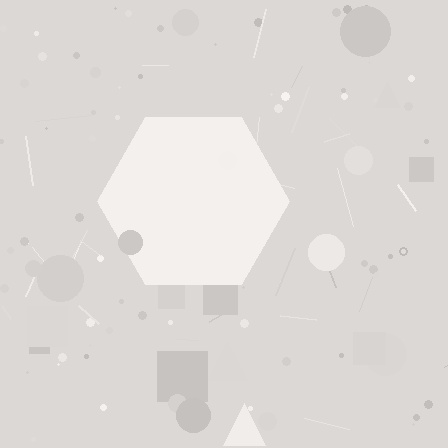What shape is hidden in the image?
A hexagon is hidden in the image.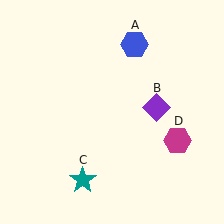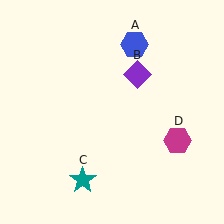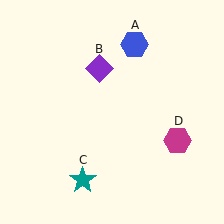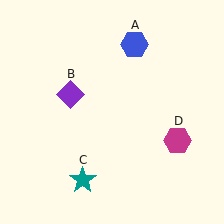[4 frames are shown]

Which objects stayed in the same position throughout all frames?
Blue hexagon (object A) and teal star (object C) and magenta hexagon (object D) remained stationary.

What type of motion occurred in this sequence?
The purple diamond (object B) rotated counterclockwise around the center of the scene.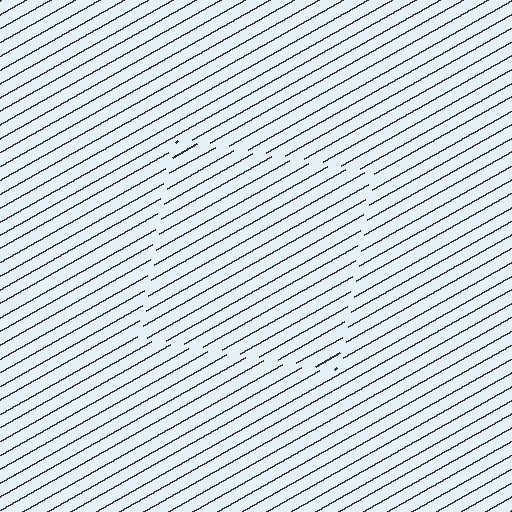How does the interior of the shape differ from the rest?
The interior of the shape contains the same grating, shifted by half a period — the contour is defined by the phase discontinuity where line-ends from the inner and outer gratings abut.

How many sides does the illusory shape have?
4 sides — the line-ends trace a square.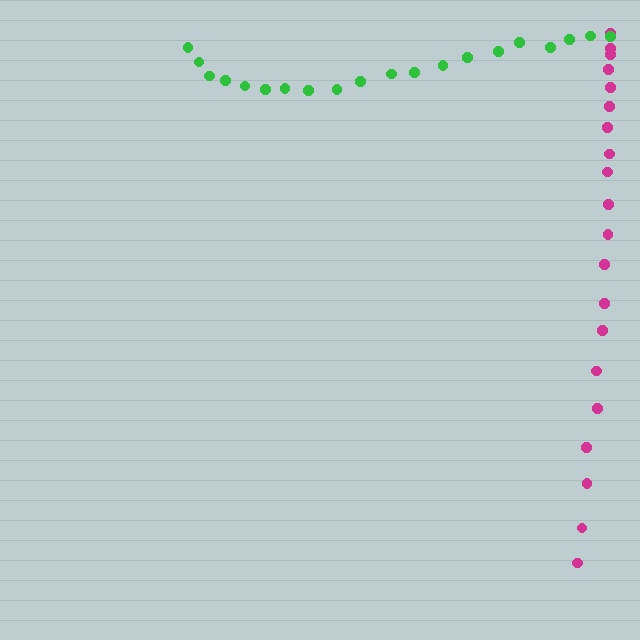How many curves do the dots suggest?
There are 2 distinct paths.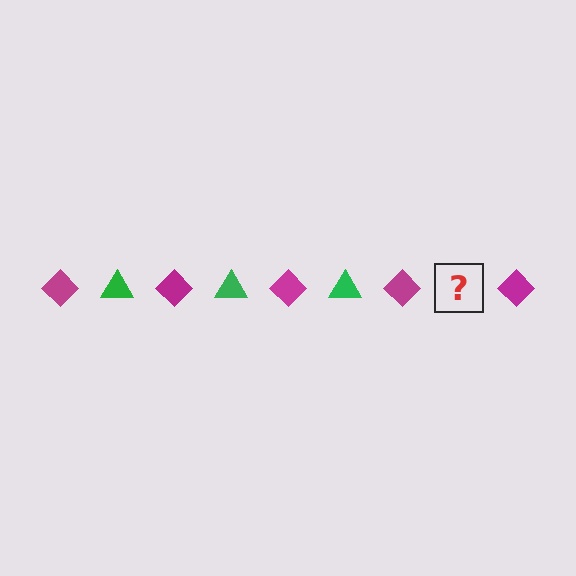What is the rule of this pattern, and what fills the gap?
The rule is that the pattern alternates between magenta diamond and green triangle. The gap should be filled with a green triangle.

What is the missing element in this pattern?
The missing element is a green triangle.